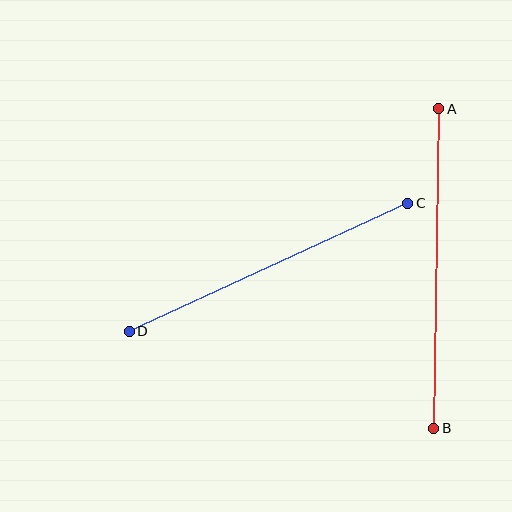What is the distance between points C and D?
The distance is approximately 306 pixels.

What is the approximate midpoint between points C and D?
The midpoint is at approximately (268, 267) pixels.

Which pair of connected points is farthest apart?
Points A and B are farthest apart.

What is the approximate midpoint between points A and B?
The midpoint is at approximately (436, 268) pixels.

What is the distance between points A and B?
The distance is approximately 320 pixels.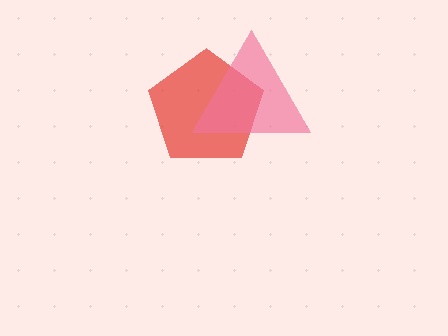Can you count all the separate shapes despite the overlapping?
Yes, there are 2 separate shapes.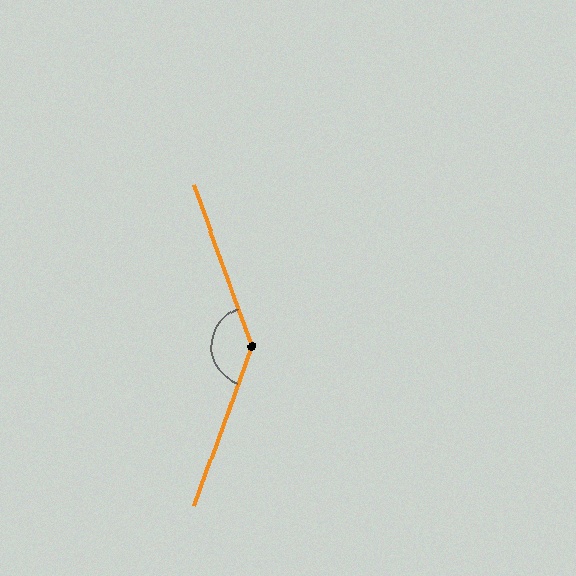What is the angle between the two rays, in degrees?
Approximately 140 degrees.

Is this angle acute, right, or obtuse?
It is obtuse.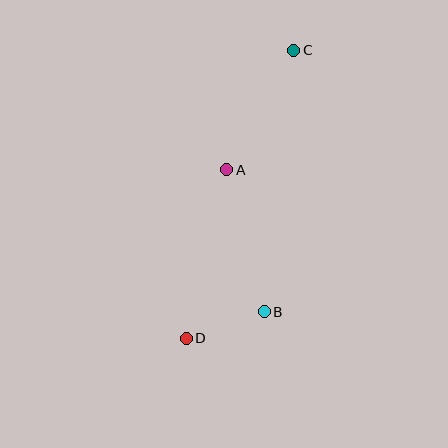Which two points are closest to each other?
Points B and D are closest to each other.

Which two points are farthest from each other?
Points C and D are farthest from each other.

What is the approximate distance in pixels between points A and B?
The distance between A and B is approximately 147 pixels.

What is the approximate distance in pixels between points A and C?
The distance between A and C is approximately 137 pixels.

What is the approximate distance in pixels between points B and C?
The distance between B and C is approximately 263 pixels.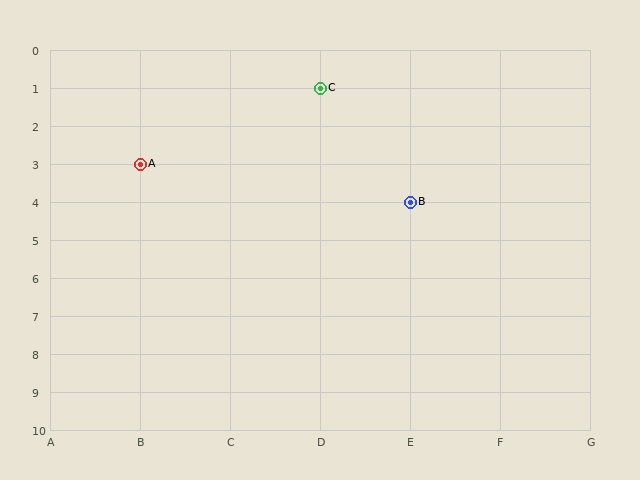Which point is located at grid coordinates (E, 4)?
Point B is at (E, 4).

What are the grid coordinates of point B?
Point B is at grid coordinates (E, 4).